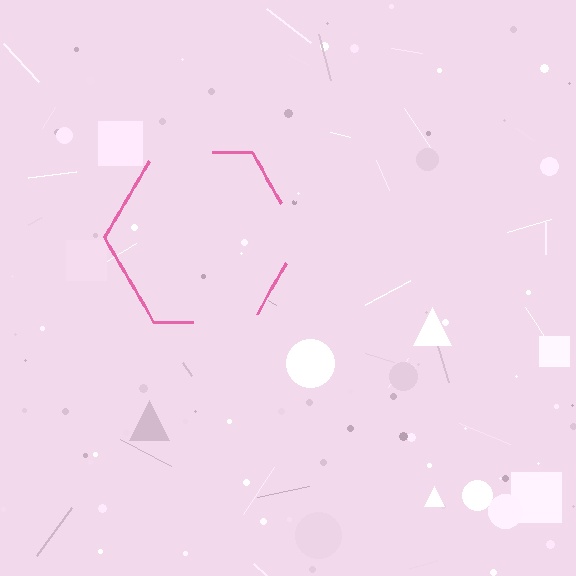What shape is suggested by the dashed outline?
The dashed outline suggests a hexagon.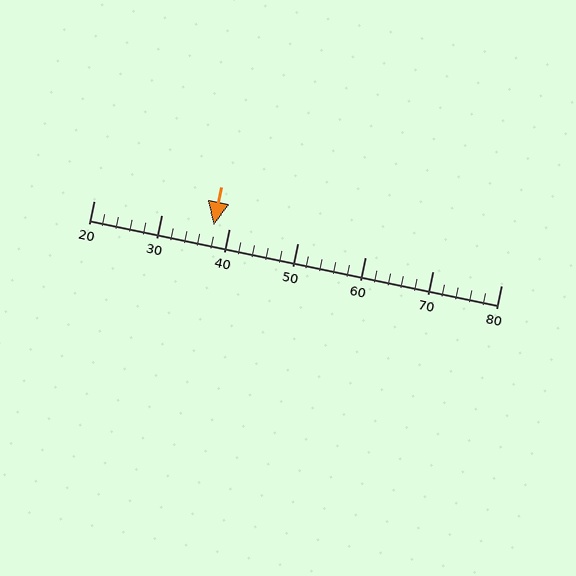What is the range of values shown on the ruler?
The ruler shows values from 20 to 80.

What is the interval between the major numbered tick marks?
The major tick marks are spaced 10 units apart.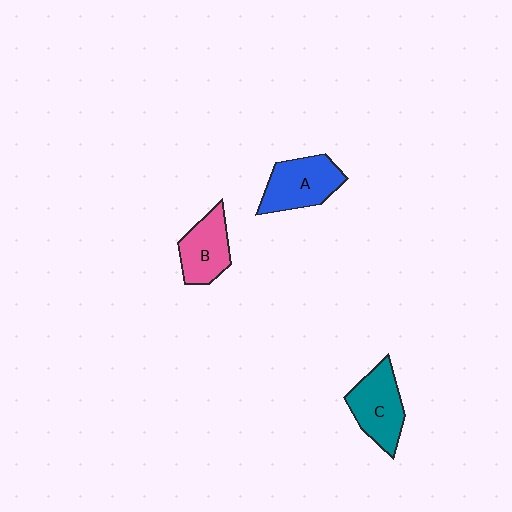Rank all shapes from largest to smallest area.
From largest to smallest: A (blue), C (teal), B (pink).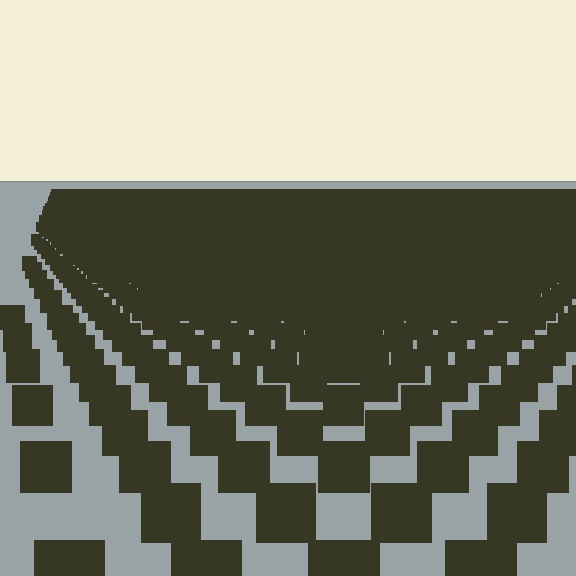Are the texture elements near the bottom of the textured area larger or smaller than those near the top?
Larger. Near the bottom, elements are closer to the viewer and appear at a bigger on-screen size.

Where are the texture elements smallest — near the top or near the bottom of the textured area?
Near the top.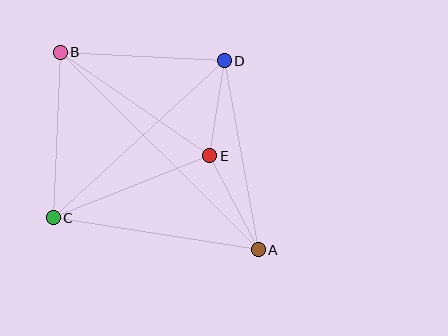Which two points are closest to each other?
Points D and E are closest to each other.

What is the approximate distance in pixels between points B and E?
The distance between B and E is approximately 182 pixels.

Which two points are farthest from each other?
Points A and B are farthest from each other.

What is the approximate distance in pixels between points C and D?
The distance between C and D is approximately 232 pixels.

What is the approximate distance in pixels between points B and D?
The distance between B and D is approximately 164 pixels.